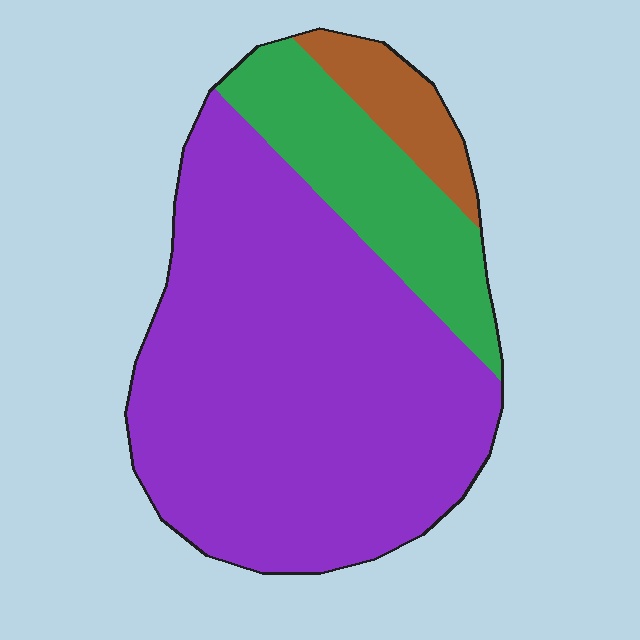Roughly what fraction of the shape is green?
Green covers about 20% of the shape.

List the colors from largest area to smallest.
From largest to smallest: purple, green, brown.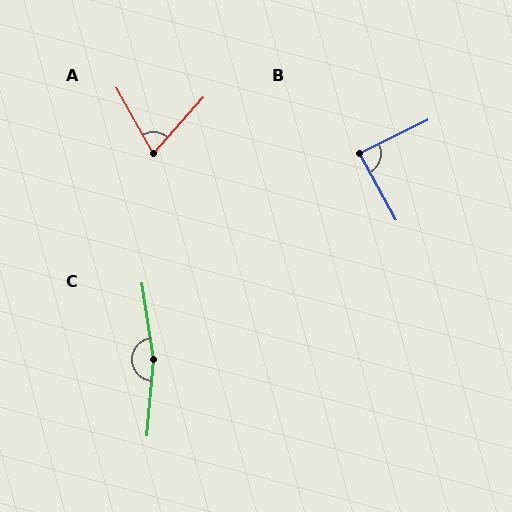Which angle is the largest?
C, at approximately 166 degrees.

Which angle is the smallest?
A, at approximately 71 degrees.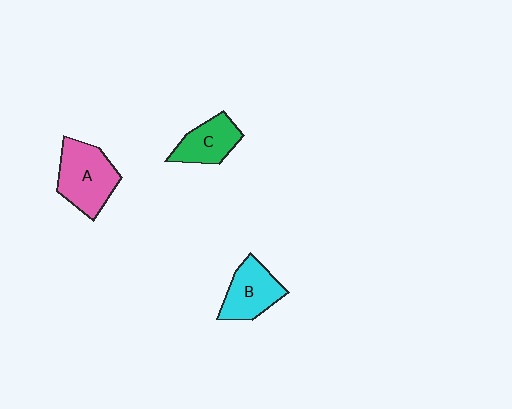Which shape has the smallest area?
Shape C (green).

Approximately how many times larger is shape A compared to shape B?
Approximately 1.3 times.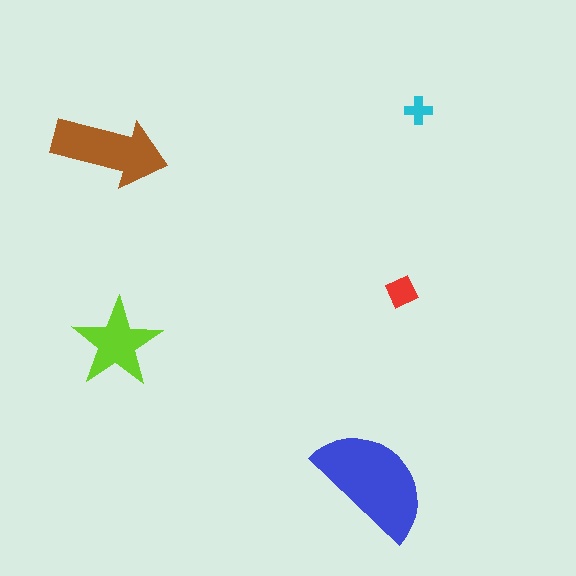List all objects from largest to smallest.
The blue semicircle, the brown arrow, the lime star, the red diamond, the cyan cross.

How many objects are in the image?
There are 5 objects in the image.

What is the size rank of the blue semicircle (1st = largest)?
1st.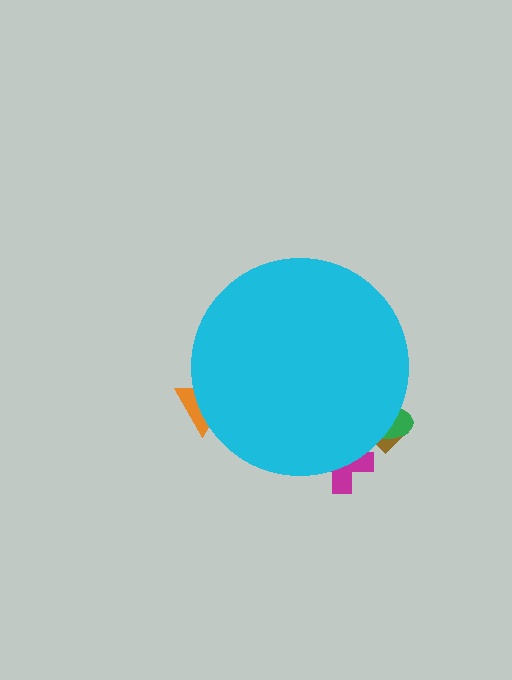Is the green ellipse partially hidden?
Yes, the green ellipse is partially hidden behind the cyan circle.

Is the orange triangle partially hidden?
Yes, the orange triangle is partially hidden behind the cyan circle.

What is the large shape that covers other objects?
A cyan circle.